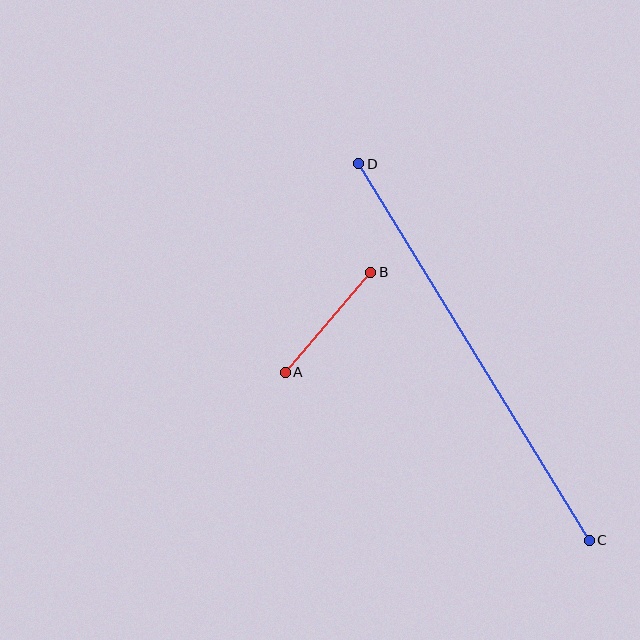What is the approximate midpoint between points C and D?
The midpoint is at approximately (474, 352) pixels.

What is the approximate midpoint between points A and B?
The midpoint is at approximately (328, 322) pixels.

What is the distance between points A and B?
The distance is approximately 132 pixels.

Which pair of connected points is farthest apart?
Points C and D are farthest apart.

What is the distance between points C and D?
The distance is approximately 441 pixels.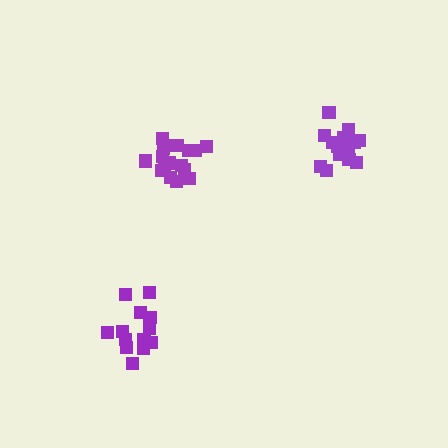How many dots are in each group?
Group 1: 14 dots, Group 2: 17 dots, Group 3: 17 dots (48 total).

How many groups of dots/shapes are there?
There are 3 groups.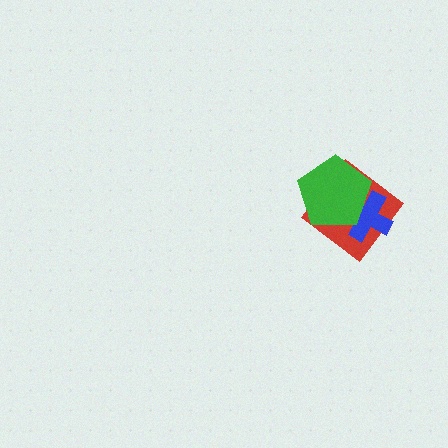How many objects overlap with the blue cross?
2 objects overlap with the blue cross.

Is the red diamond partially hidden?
Yes, it is partially covered by another shape.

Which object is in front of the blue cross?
The green pentagon is in front of the blue cross.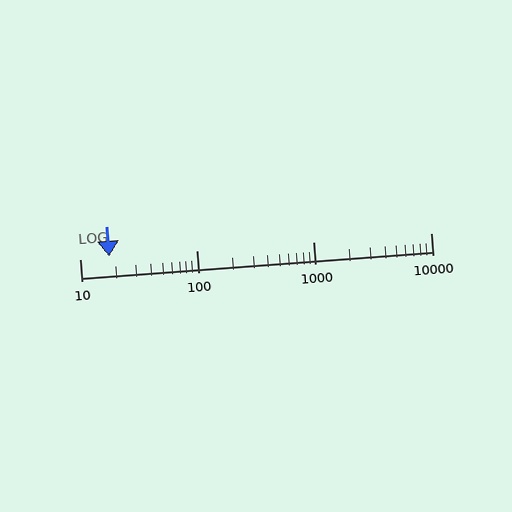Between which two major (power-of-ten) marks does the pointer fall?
The pointer is between 10 and 100.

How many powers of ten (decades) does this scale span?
The scale spans 3 decades, from 10 to 10000.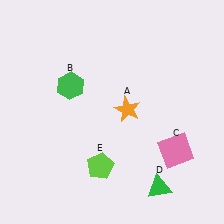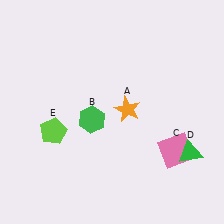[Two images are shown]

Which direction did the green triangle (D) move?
The green triangle (D) moved up.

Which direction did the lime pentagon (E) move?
The lime pentagon (E) moved left.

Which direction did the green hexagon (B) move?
The green hexagon (B) moved down.